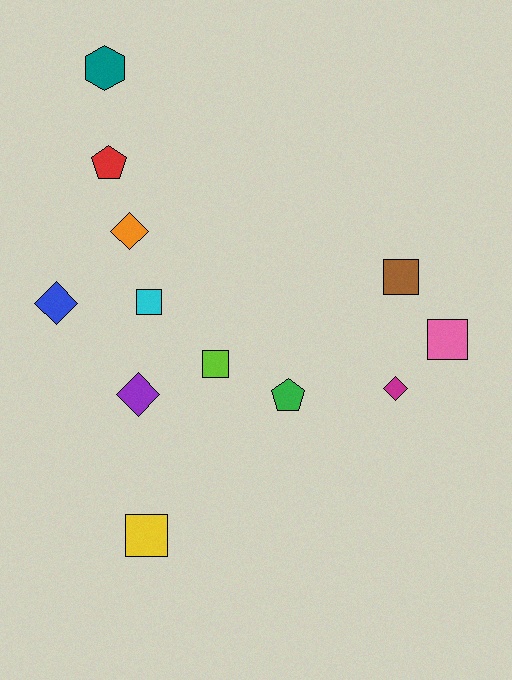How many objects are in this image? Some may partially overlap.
There are 12 objects.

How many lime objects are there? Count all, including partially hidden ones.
There is 1 lime object.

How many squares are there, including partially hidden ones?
There are 5 squares.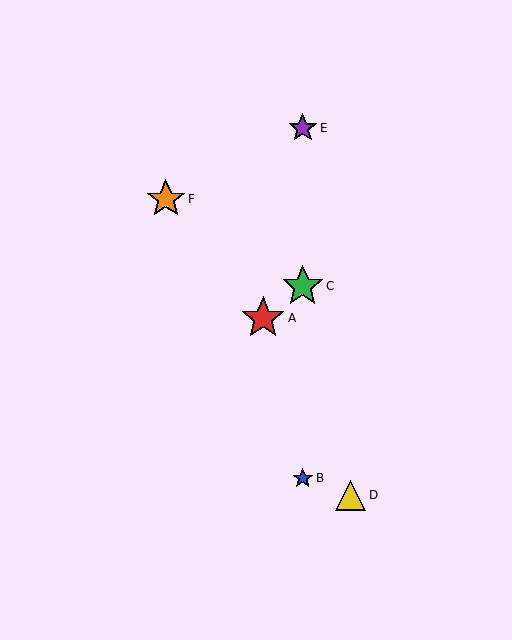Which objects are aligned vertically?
Objects B, C, E are aligned vertically.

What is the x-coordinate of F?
Object F is at x≈166.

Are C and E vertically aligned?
Yes, both are at x≈303.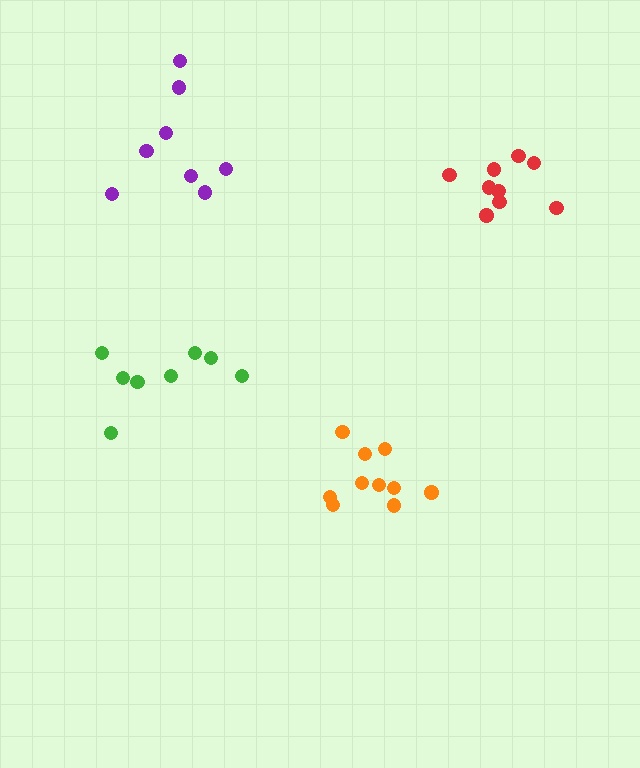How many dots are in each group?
Group 1: 9 dots, Group 2: 10 dots, Group 3: 8 dots, Group 4: 8 dots (35 total).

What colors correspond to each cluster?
The clusters are colored: red, orange, purple, green.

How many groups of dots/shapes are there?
There are 4 groups.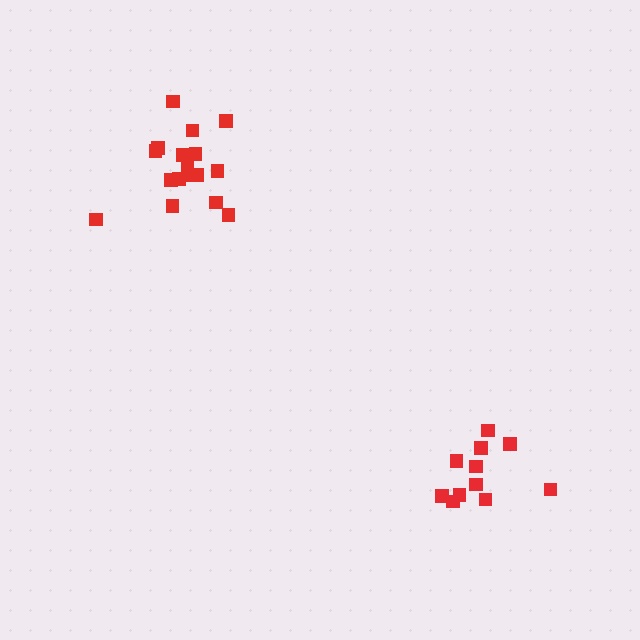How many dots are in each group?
Group 1: 11 dots, Group 2: 17 dots (28 total).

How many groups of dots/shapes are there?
There are 2 groups.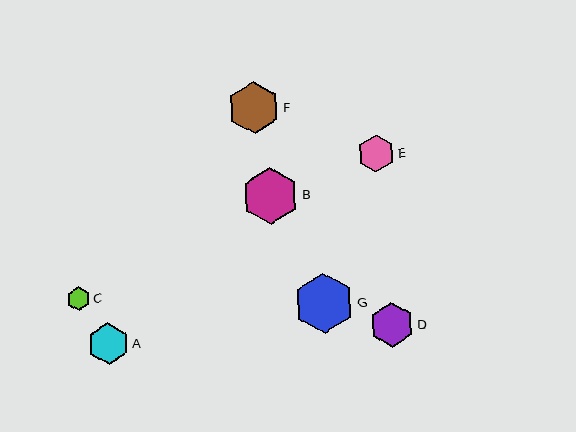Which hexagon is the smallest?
Hexagon C is the smallest with a size of approximately 24 pixels.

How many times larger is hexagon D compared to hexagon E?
Hexagon D is approximately 1.2 times the size of hexagon E.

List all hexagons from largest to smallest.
From largest to smallest: G, B, F, D, A, E, C.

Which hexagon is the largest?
Hexagon G is the largest with a size of approximately 60 pixels.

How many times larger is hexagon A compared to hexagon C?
Hexagon A is approximately 1.7 times the size of hexagon C.